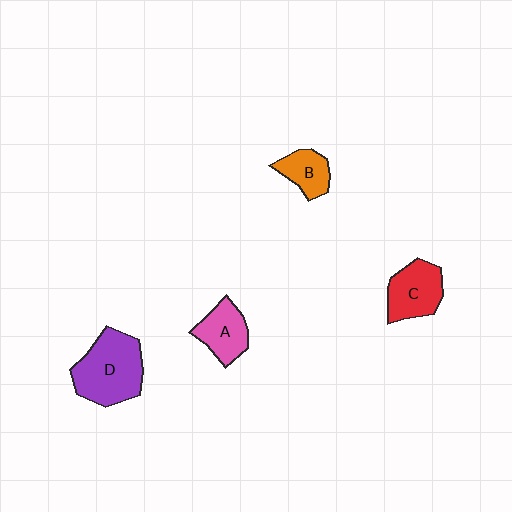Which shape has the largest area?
Shape D (purple).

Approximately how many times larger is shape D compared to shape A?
Approximately 1.8 times.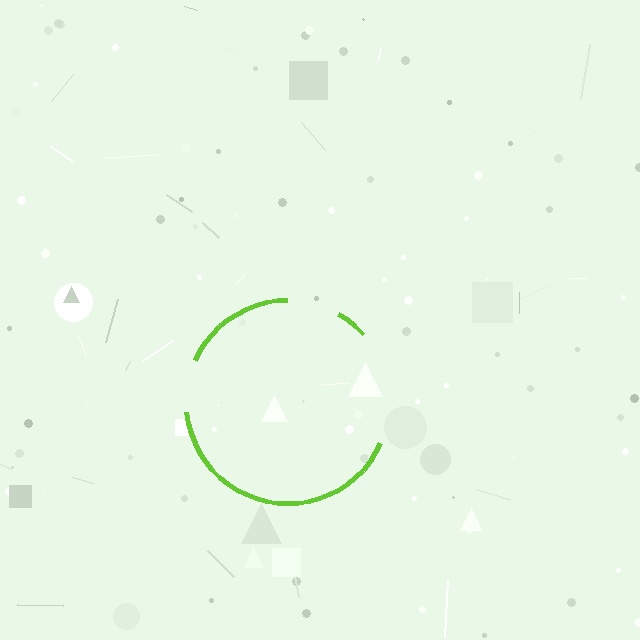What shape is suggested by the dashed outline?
The dashed outline suggests a circle.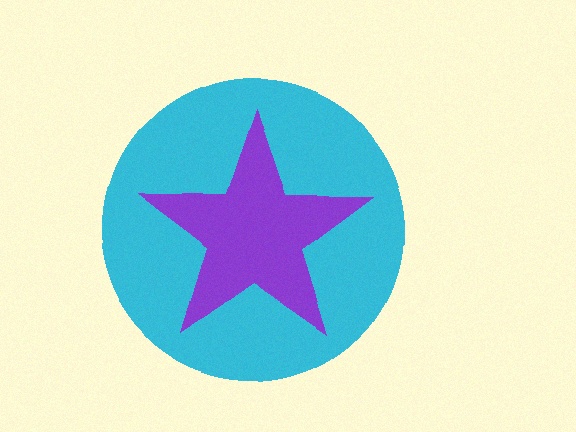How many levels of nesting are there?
2.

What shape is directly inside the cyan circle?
The purple star.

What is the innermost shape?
The purple star.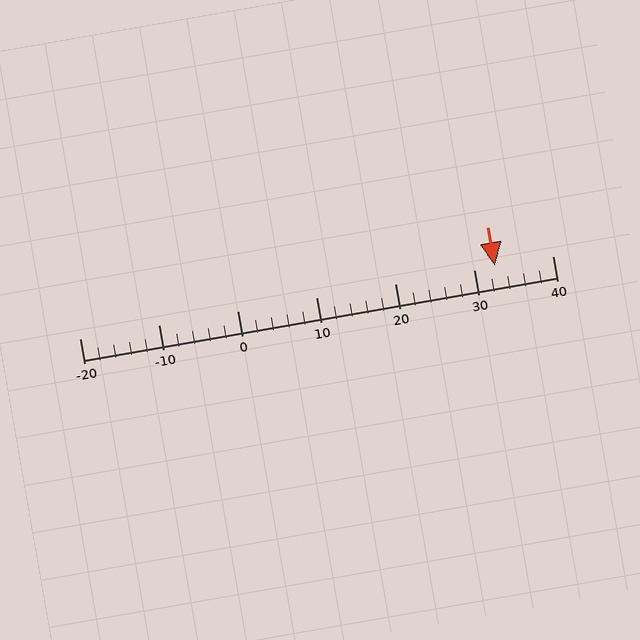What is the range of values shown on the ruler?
The ruler shows values from -20 to 40.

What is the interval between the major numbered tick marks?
The major tick marks are spaced 10 units apart.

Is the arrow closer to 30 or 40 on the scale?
The arrow is closer to 30.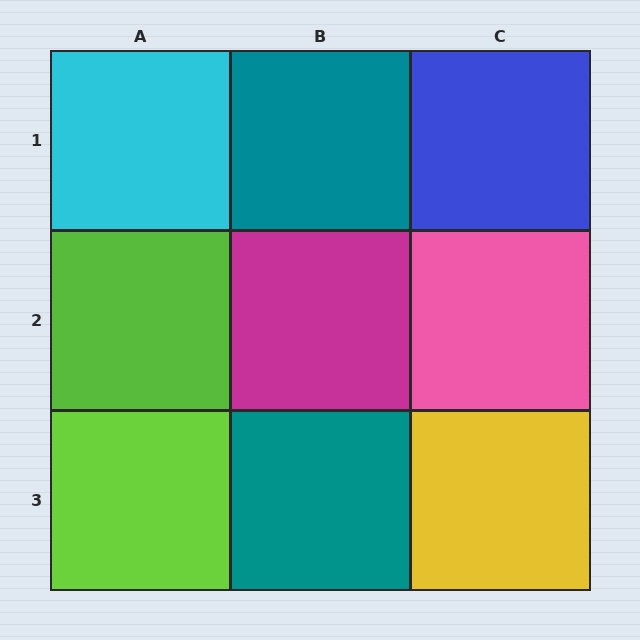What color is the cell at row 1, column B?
Teal.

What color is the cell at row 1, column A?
Cyan.